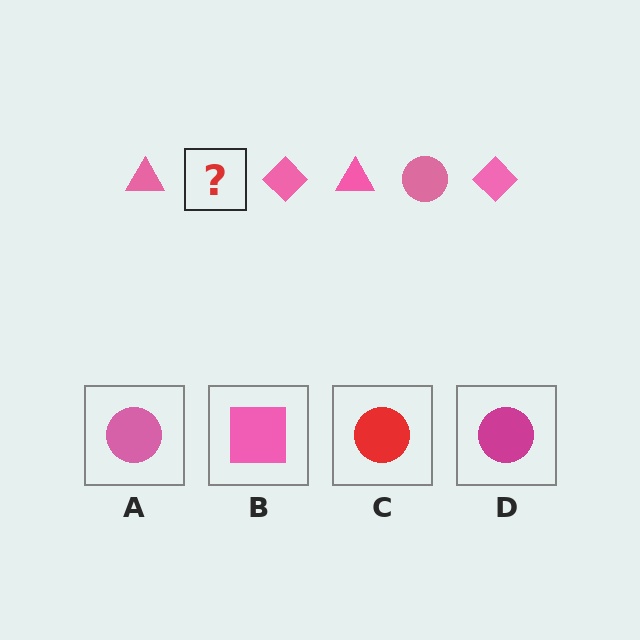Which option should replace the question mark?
Option A.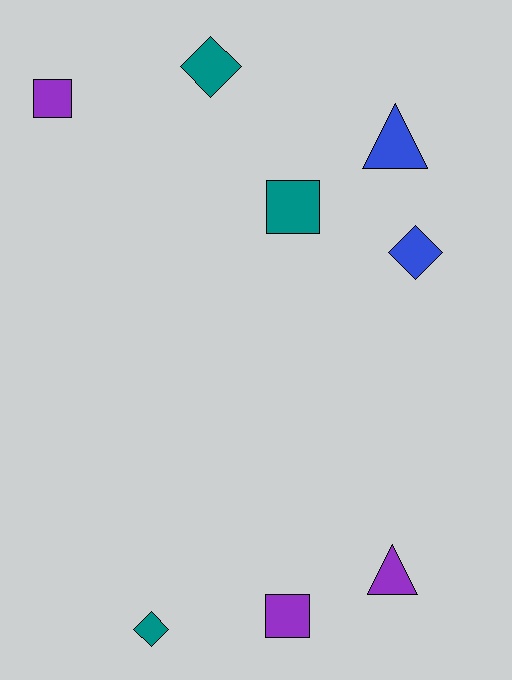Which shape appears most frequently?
Diamond, with 3 objects.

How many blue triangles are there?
There is 1 blue triangle.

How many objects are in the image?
There are 8 objects.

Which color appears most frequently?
Purple, with 3 objects.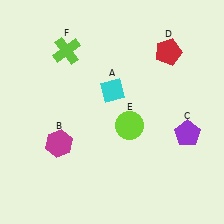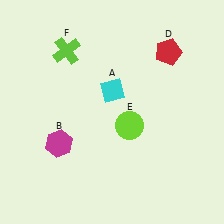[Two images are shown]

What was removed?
The purple pentagon (C) was removed in Image 2.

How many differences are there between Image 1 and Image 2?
There is 1 difference between the two images.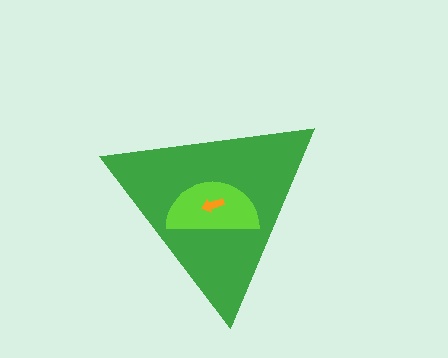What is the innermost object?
The orange arrow.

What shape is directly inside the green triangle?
The lime semicircle.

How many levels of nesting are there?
3.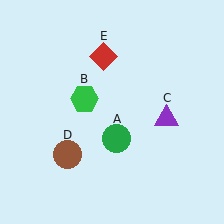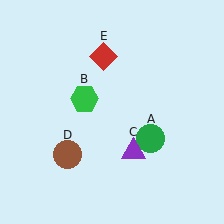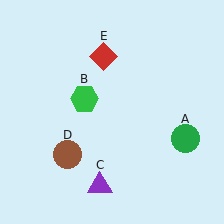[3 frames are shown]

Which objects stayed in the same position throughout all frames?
Green hexagon (object B) and brown circle (object D) and red diamond (object E) remained stationary.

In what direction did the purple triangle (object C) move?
The purple triangle (object C) moved down and to the left.